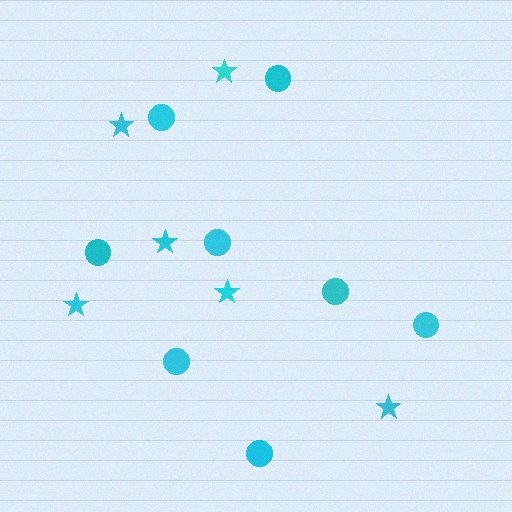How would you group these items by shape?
There are 2 groups: one group of circles (8) and one group of stars (6).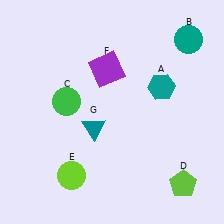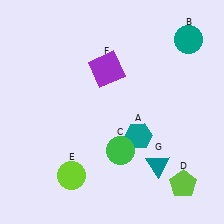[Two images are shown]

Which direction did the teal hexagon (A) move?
The teal hexagon (A) moved down.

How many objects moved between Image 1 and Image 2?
3 objects moved between the two images.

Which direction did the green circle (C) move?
The green circle (C) moved right.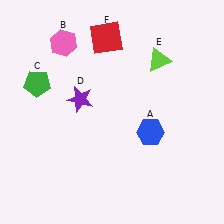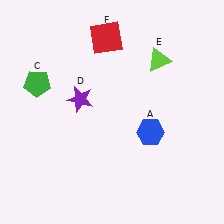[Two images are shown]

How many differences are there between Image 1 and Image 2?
There is 1 difference between the two images.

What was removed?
The pink hexagon (B) was removed in Image 2.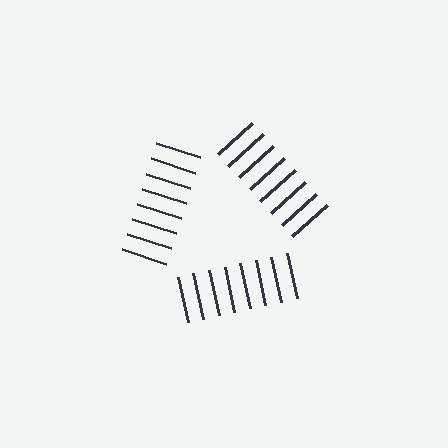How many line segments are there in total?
24 — 8 along each of the 3 edges.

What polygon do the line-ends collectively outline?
An illusory triangle — the line segments terminate on its edges but no continuous stroke is drawn.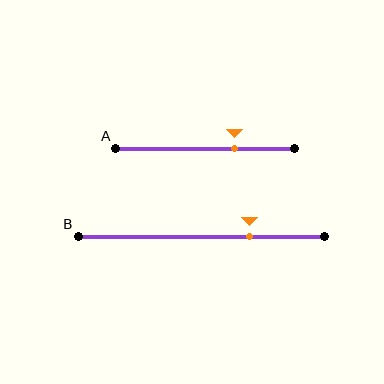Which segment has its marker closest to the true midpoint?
Segment A has its marker closest to the true midpoint.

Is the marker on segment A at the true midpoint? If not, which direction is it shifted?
No, the marker on segment A is shifted to the right by about 16% of the segment length.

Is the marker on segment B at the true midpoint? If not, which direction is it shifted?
No, the marker on segment B is shifted to the right by about 20% of the segment length.